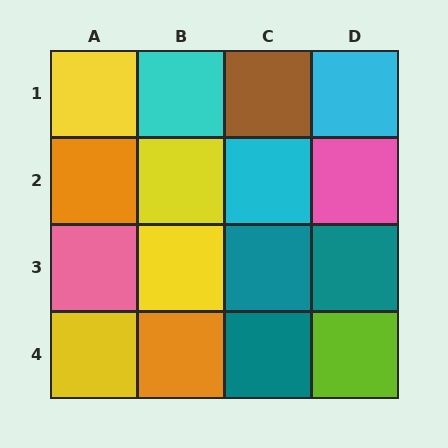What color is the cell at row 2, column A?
Orange.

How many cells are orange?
2 cells are orange.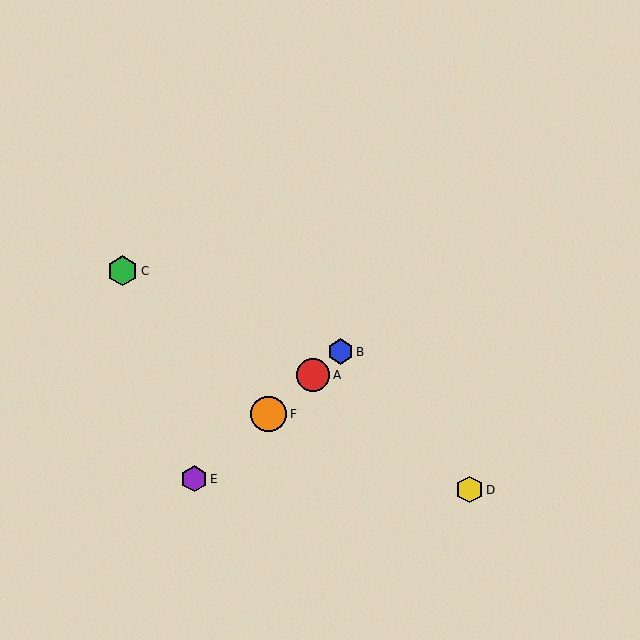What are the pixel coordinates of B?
Object B is at (340, 352).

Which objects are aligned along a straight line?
Objects A, B, E, F are aligned along a straight line.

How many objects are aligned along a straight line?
4 objects (A, B, E, F) are aligned along a straight line.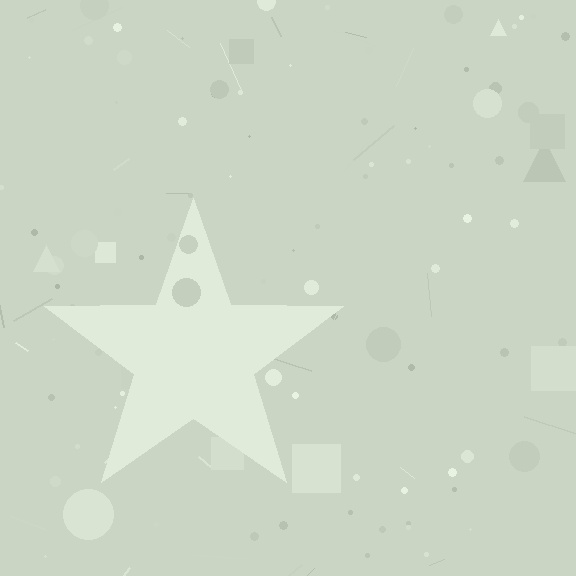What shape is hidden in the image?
A star is hidden in the image.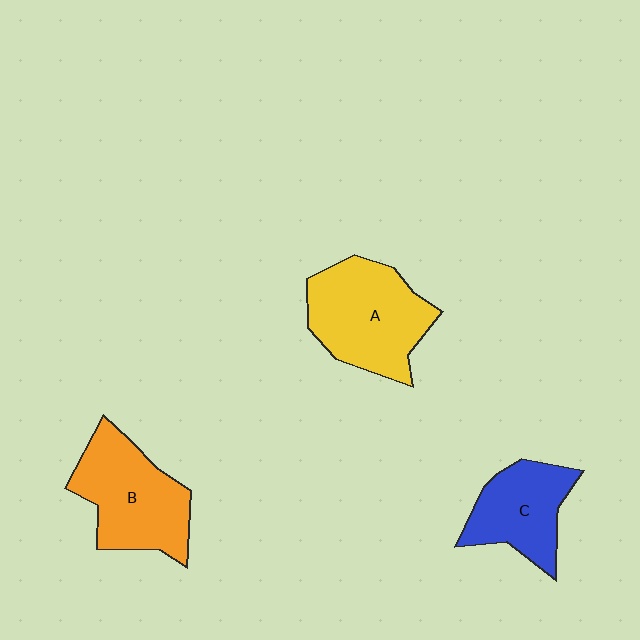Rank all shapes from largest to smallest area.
From largest to smallest: A (yellow), B (orange), C (blue).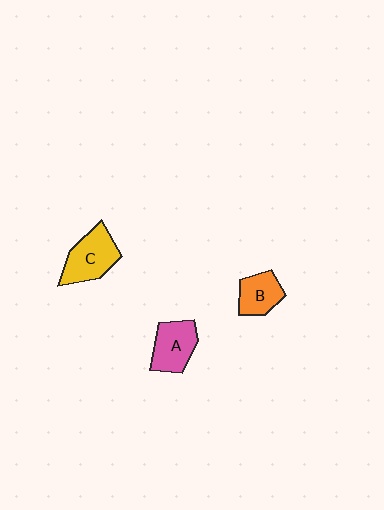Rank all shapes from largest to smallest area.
From largest to smallest: C (yellow), A (pink), B (orange).